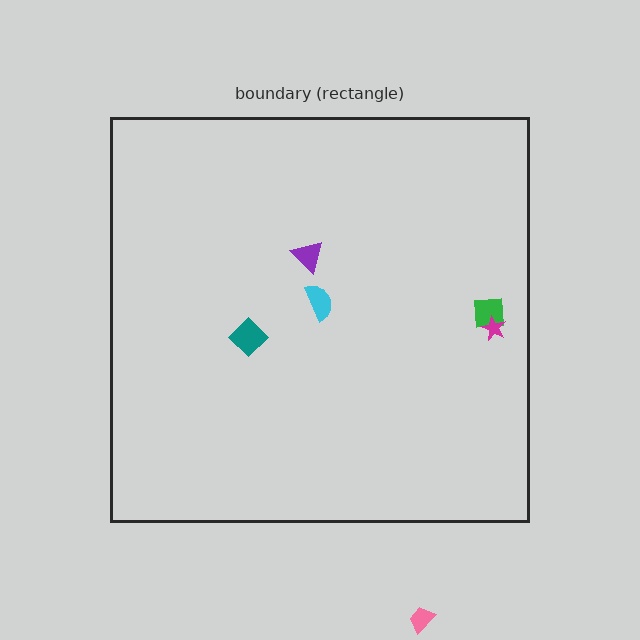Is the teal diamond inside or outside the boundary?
Inside.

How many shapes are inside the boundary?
5 inside, 1 outside.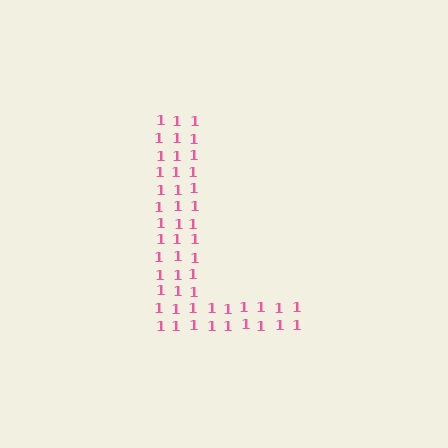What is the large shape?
The large shape is the letter L.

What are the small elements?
The small elements are digit 1's.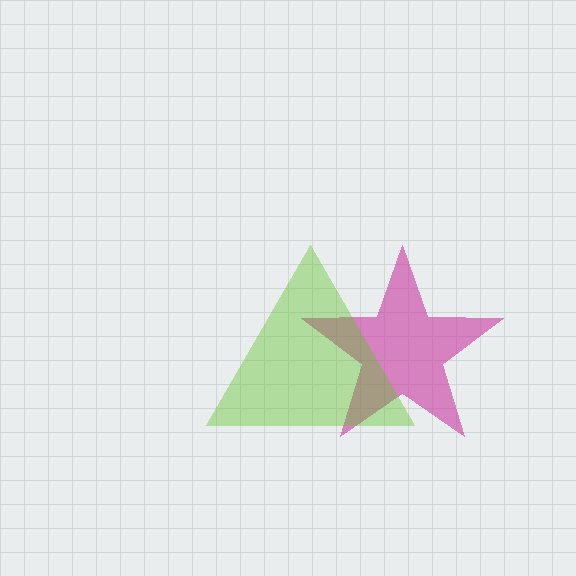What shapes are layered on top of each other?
The layered shapes are: a magenta star, a lime triangle.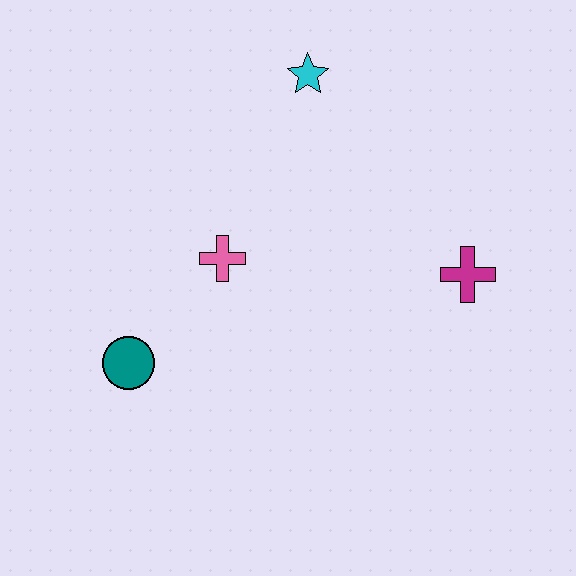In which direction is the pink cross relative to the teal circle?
The pink cross is above the teal circle.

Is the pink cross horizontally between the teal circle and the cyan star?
Yes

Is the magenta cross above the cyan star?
No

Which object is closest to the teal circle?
The pink cross is closest to the teal circle.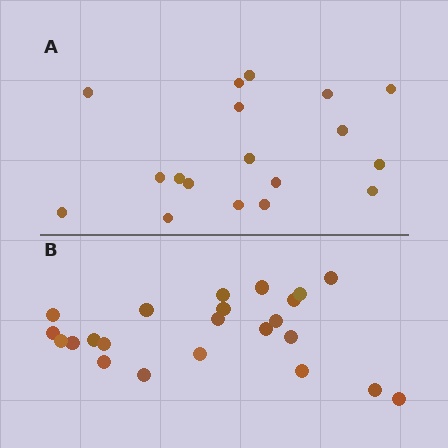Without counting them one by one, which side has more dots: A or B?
Region B (the bottom region) has more dots.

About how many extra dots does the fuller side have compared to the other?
Region B has about 5 more dots than region A.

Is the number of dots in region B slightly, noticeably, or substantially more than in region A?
Region B has noticeably more, but not dramatically so. The ratio is roughly 1.3 to 1.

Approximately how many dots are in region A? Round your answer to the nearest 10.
About 20 dots. (The exact count is 18, which rounds to 20.)